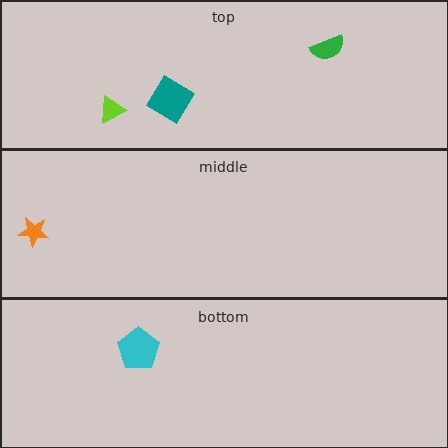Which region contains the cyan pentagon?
The bottom region.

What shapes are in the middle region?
The orange star.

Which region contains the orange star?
The middle region.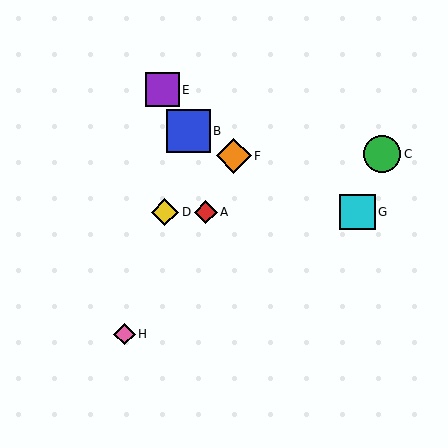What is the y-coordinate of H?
Object H is at y≈334.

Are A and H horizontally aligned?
No, A is at y≈212 and H is at y≈334.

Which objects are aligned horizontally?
Objects A, D, G are aligned horizontally.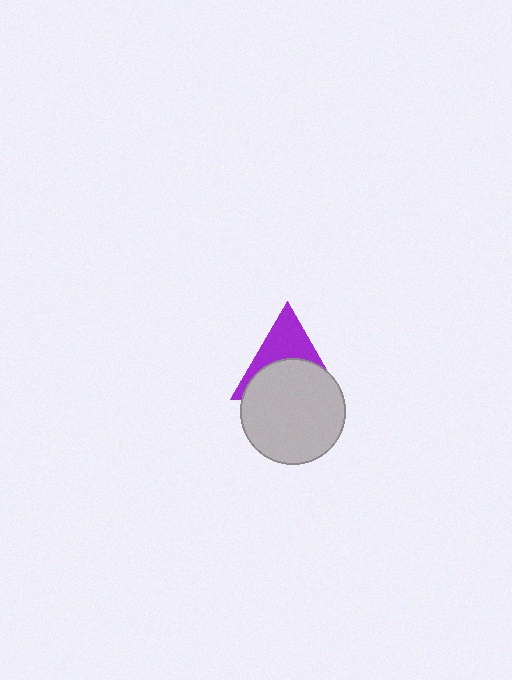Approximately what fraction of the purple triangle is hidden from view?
Roughly 55% of the purple triangle is hidden behind the light gray circle.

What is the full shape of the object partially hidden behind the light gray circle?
The partially hidden object is a purple triangle.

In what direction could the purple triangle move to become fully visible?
The purple triangle could move up. That would shift it out from behind the light gray circle entirely.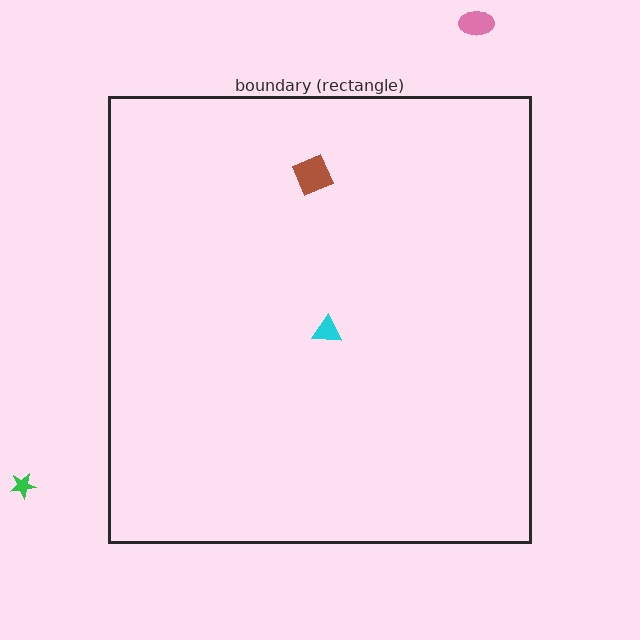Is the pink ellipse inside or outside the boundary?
Outside.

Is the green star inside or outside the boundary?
Outside.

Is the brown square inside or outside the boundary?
Inside.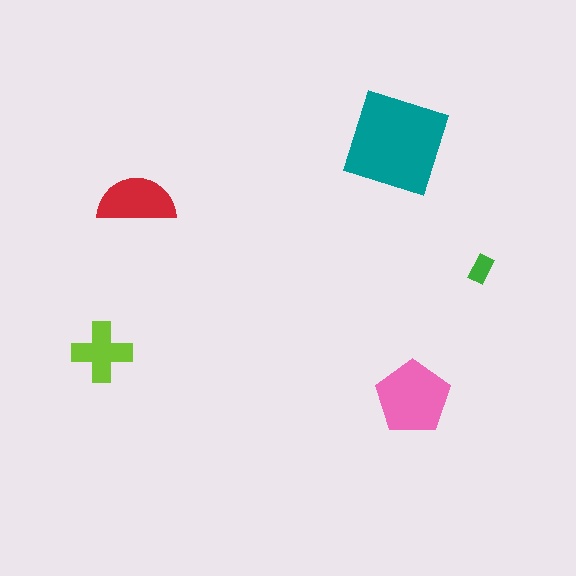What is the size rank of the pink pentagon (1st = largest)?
2nd.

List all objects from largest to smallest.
The teal diamond, the pink pentagon, the red semicircle, the lime cross, the green rectangle.